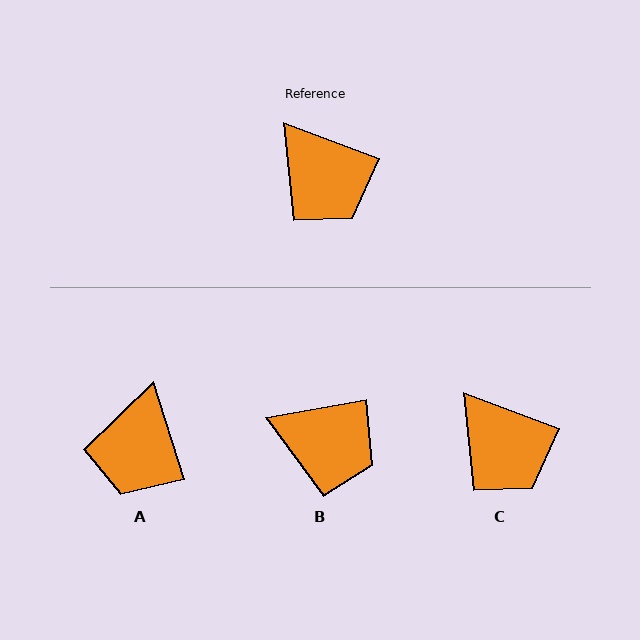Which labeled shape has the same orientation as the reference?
C.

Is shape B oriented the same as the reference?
No, it is off by about 31 degrees.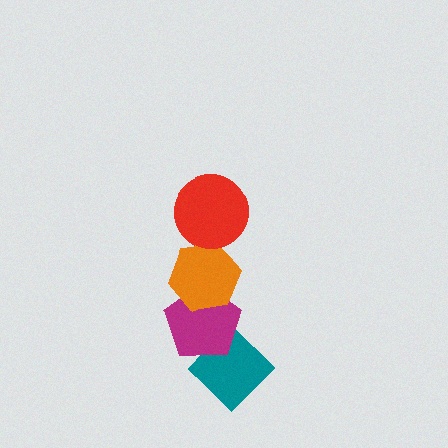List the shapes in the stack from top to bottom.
From top to bottom: the red circle, the orange hexagon, the magenta pentagon, the teal diamond.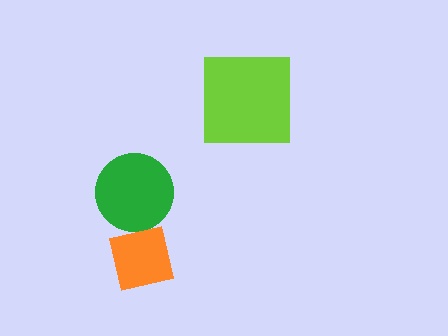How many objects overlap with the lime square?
0 objects overlap with the lime square.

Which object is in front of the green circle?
The orange square is in front of the green circle.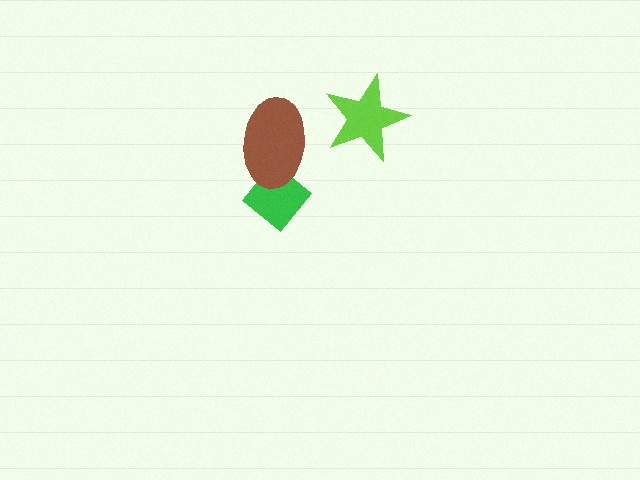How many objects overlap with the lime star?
0 objects overlap with the lime star.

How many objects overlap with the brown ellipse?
1 object overlaps with the brown ellipse.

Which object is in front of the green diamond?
The brown ellipse is in front of the green diamond.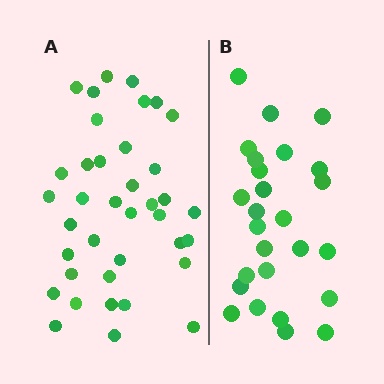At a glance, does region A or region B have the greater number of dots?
Region A (the left region) has more dots.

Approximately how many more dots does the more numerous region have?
Region A has roughly 12 or so more dots than region B.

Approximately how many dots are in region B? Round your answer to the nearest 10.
About 30 dots. (The exact count is 26, which rounds to 30.)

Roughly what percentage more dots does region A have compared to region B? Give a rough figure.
About 45% more.